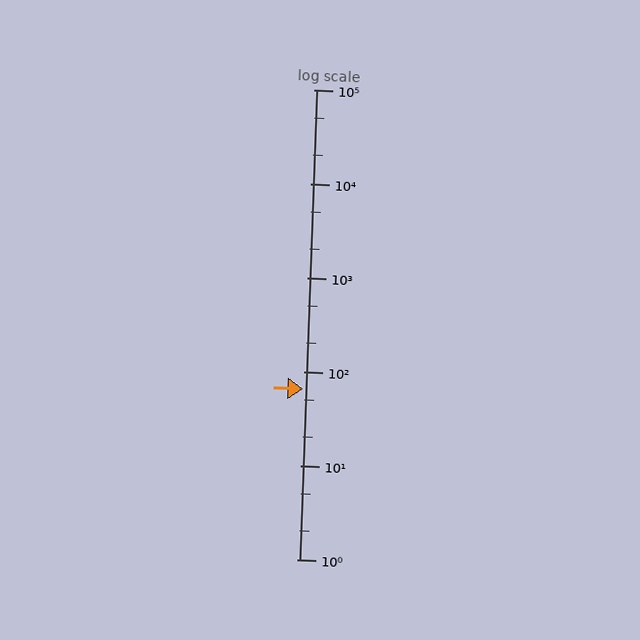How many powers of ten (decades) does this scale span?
The scale spans 5 decades, from 1 to 100000.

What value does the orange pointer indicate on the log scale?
The pointer indicates approximately 65.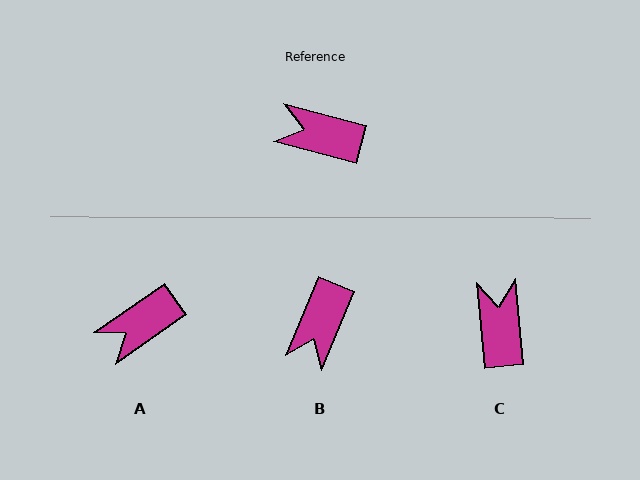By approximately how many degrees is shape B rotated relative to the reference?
Approximately 82 degrees counter-clockwise.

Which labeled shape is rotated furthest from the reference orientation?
B, about 82 degrees away.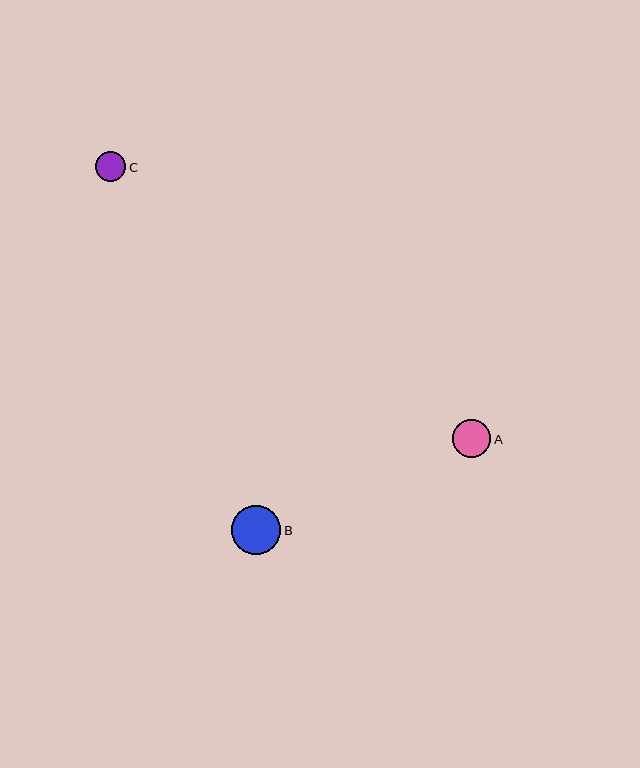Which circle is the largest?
Circle B is the largest with a size of approximately 49 pixels.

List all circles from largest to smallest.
From largest to smallest: B, A, C.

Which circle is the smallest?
Circle C is the smallest with a size of approximately 30 pixels.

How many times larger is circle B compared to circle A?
Circle B is approximately 1.3 times the size of circle A.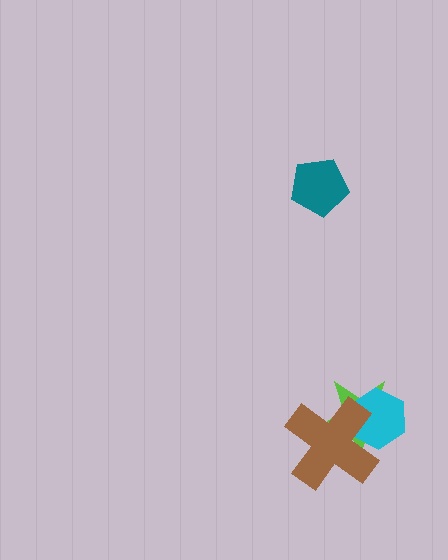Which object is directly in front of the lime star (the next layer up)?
The cyan hexagon is directly in front of the lime star.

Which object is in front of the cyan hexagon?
The brown cross is in front of the cyan hexagon.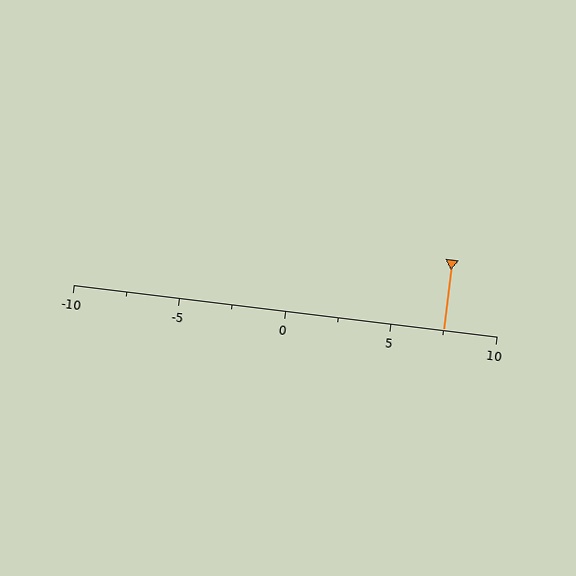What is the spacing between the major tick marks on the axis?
The major ticks are spaced 5 apart.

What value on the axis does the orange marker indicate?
The marker indicates approximately 7.5.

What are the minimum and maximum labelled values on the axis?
The axis runs from -10 to 10.